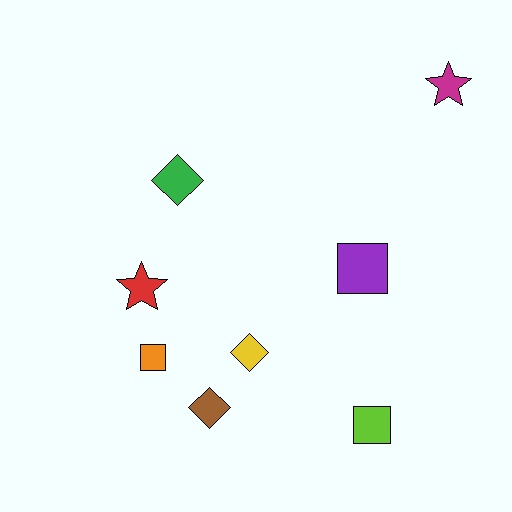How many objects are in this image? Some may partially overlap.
There are 8 objects.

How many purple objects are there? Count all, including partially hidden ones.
There is 1 purple object.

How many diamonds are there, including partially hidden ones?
There are 3 diamonds.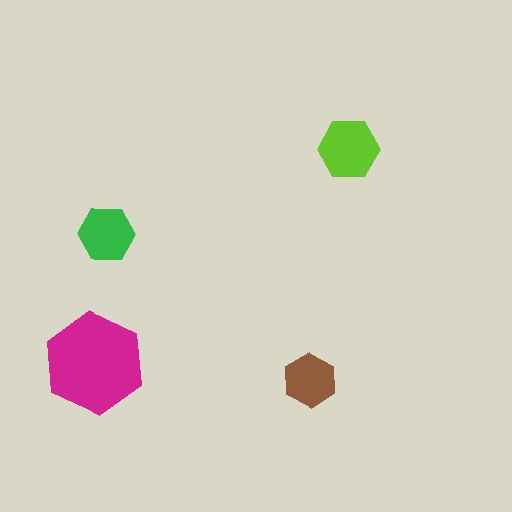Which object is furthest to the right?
The lime hexagon is rightmost.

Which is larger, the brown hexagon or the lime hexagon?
The lime one.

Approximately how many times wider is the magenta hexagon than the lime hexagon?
About 1.5 times wider.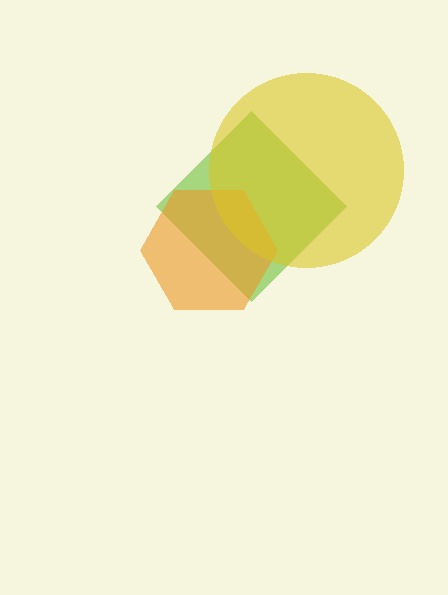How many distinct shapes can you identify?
There are 3 distinct shapes: a lime diamond, an orange hexagon, a yellow circle.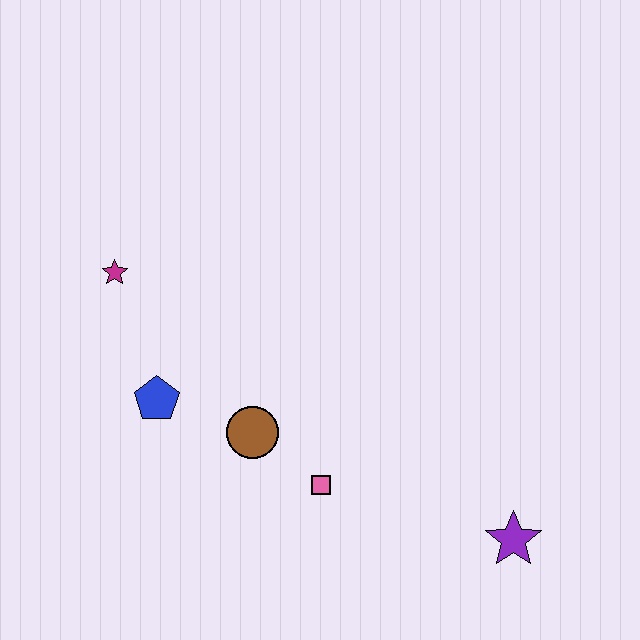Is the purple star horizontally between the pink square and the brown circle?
No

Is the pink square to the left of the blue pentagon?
No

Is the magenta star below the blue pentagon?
No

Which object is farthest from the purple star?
The magenta star is farthest from the purple star.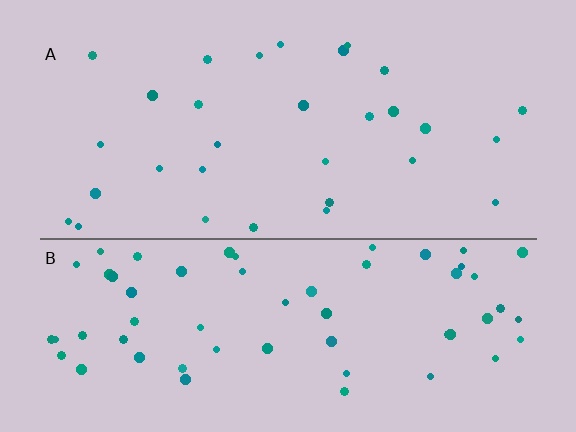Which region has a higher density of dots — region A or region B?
B (the bottom).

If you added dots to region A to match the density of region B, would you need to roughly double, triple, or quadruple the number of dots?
Approximately double.